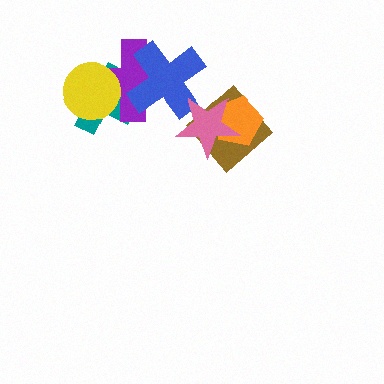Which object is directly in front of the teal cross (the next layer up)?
The purple cross is directly in front of the teal cross.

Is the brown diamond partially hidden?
Yes, it is partially covered by another shape.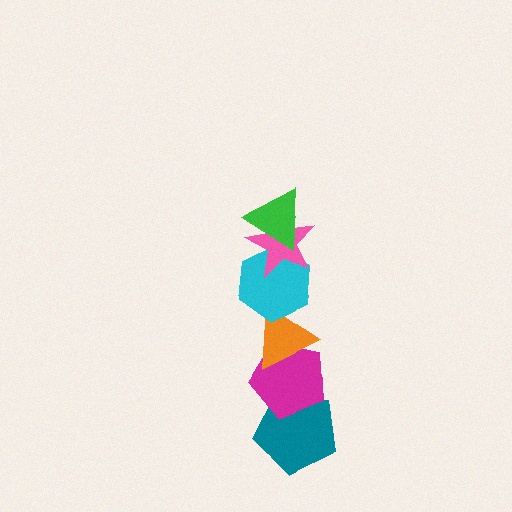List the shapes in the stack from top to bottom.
From top to bottom: the green triangle, the pink star, the cyan hexagon, the orange triangle, the magenta pentagon, the teal pentagon.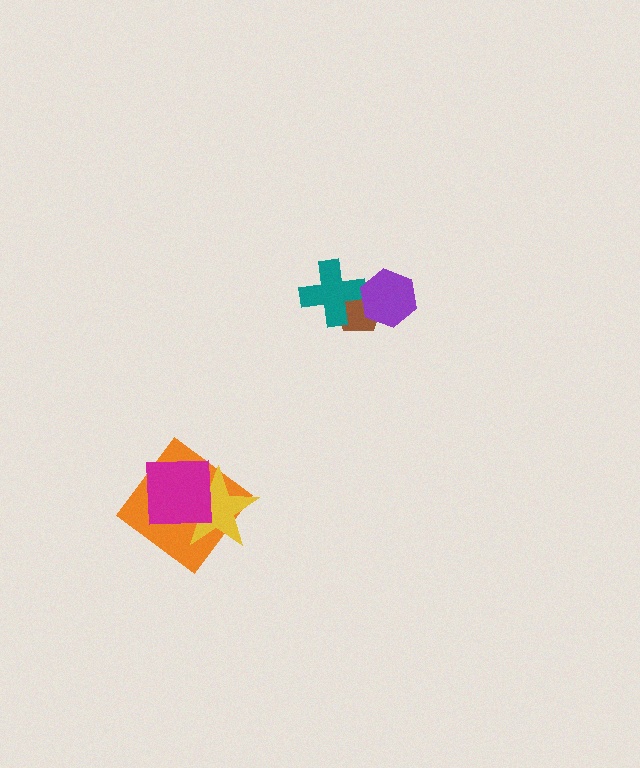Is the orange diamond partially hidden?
Yes, it is partially covered by another shape.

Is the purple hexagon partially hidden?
No, no other shape covers it.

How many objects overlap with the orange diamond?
2 objects overlap with the orange diamond.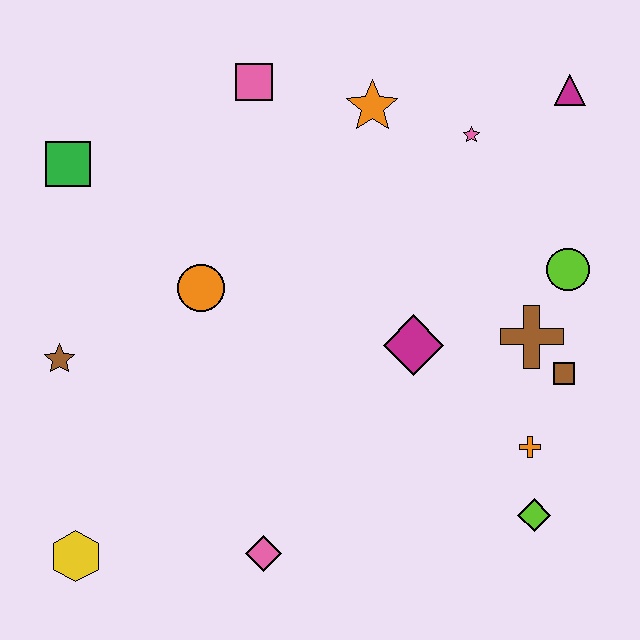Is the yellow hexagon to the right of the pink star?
No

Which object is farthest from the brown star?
The magenta triangle is farthest from the brown star.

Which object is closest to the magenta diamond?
The brown cross is closest to the magenta diamond.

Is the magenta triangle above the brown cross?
Yes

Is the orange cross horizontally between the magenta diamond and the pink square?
No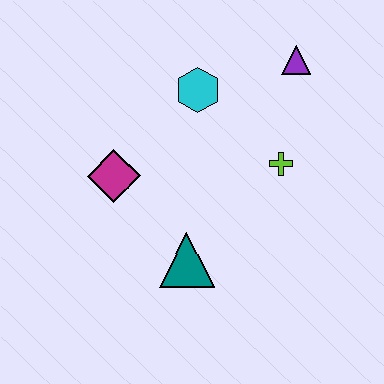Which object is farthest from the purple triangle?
The teal triangle is farthest from the purple triangle.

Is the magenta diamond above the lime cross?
No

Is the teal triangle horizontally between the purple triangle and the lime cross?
No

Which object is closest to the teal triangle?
The magenta diamond is closest to the teal triangle.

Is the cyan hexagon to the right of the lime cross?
No